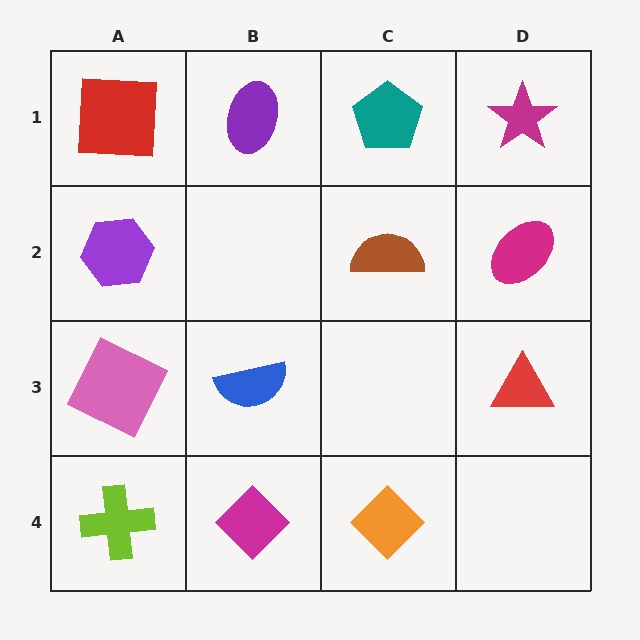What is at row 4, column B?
A magenta diamond.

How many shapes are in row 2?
3 shapes.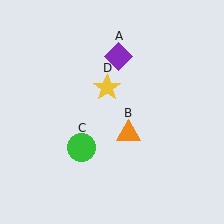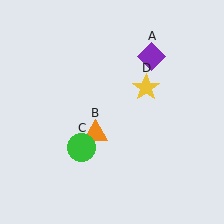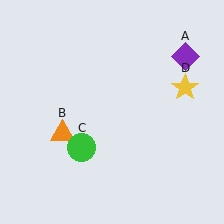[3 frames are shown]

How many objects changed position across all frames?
3 objects changed position: purple diamond (object A), orange triangle (object B), yellow star (object D).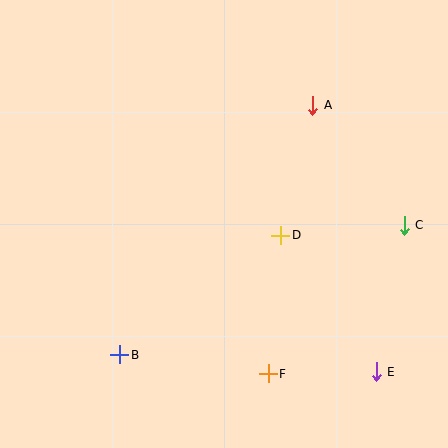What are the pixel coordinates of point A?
Point A is at (313, 105).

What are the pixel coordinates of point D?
Point D is at (281, 235).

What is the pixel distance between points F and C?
The distance between F and C is 201 pixels.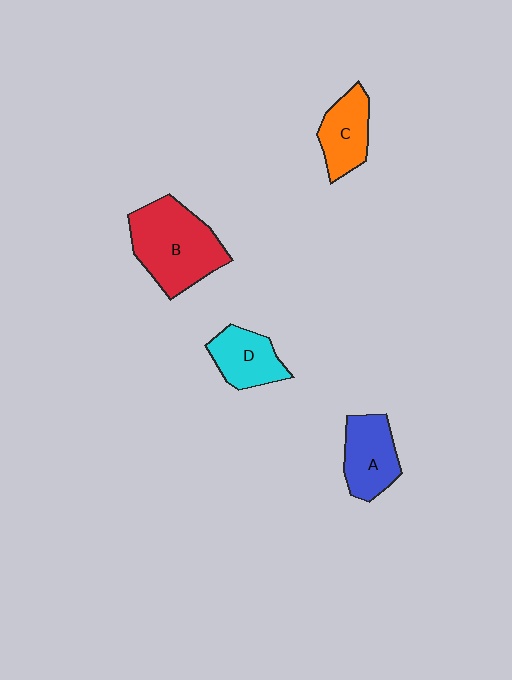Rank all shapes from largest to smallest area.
From largest to smallest: B (red), A (blue), C (orange), D (cyan).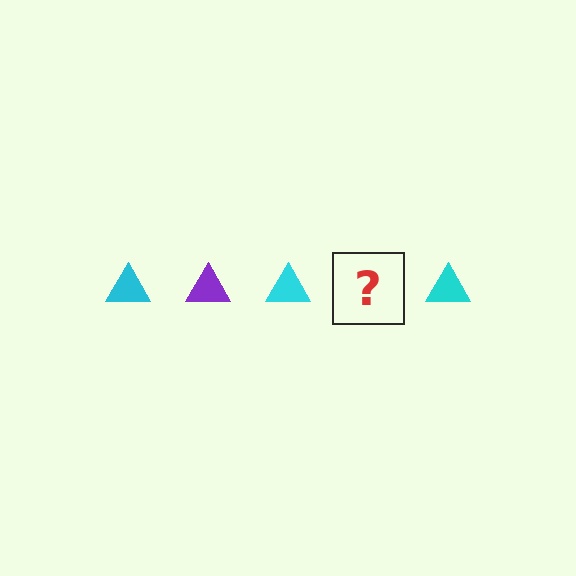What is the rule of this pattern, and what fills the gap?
The rule is that the pattern cycles through cyan, purple triangles. The gap should be filled with a purple triangle.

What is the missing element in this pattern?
The missing element is a purple triangle.